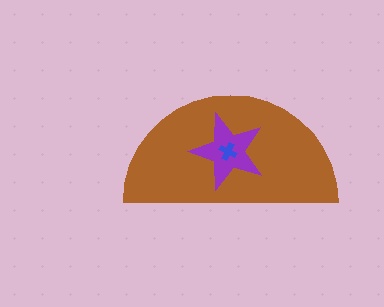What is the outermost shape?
The brown semicircle.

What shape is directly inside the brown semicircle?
The purple star.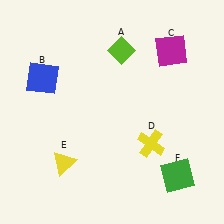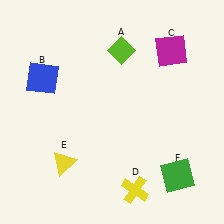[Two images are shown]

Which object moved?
The yellow cross (D) moved down.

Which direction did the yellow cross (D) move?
The yellow cross (D) moved down.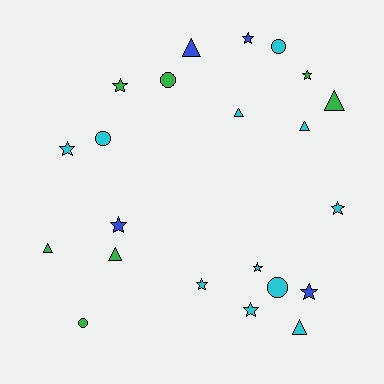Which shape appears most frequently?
Star, with 10 objects.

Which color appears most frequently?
Cyan, with 11 objects.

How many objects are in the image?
There are 22 objects.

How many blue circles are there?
There are no blue circles.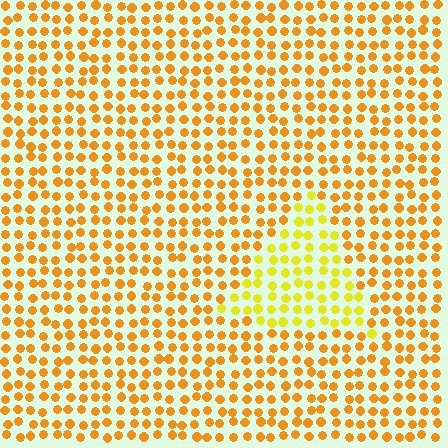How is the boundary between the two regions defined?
The boundary is defined purely by a slight shift in hue (about 28 degrees). Spacing, size, and orientation are identical on both sides.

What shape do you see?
I see a triangle.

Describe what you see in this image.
The image is filled with small orange elements in a uniform arrangement. A triangle-shaped region is visible where the elements are tinted to a slightly different hue, forming a subtle color boundary.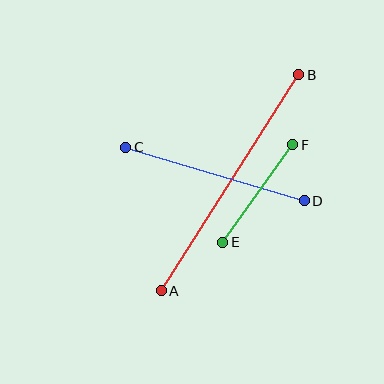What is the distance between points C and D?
The distance is approximately 186 pixels.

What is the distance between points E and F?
The distance is approximately 120 pixels.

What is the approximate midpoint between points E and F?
The midpoint is at approximately (258, 194) pixels.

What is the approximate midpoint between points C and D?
The midpoint is at approximately (215, 174) pixels.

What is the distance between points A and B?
The distance is approximately 256 pixels.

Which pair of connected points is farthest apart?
Points A and B are farthest apart.